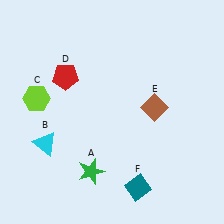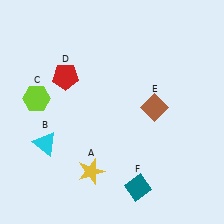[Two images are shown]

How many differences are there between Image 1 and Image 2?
There is 1 difference between the two images.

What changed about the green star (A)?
In Image 1, A is green. In Image 2, it changed to yellow.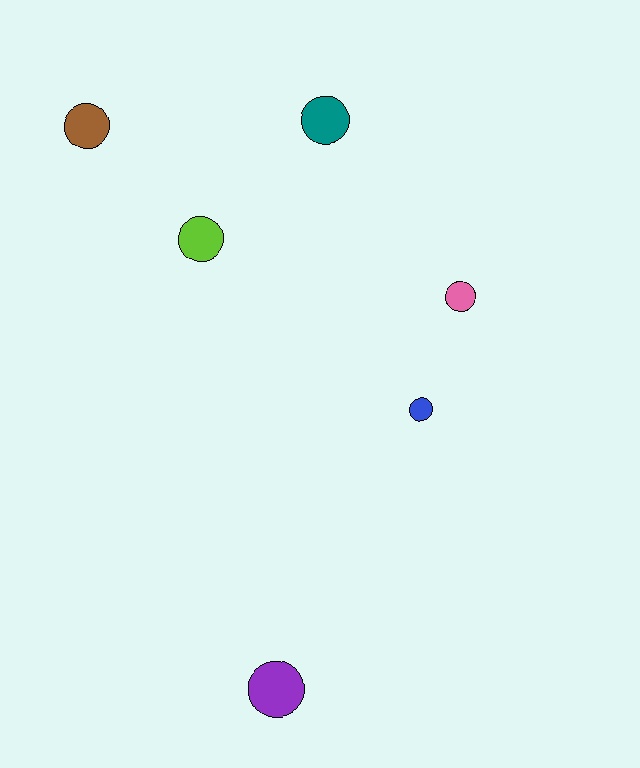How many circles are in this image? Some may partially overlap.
There are 6 circles.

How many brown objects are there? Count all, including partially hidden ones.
There is 1 brown object.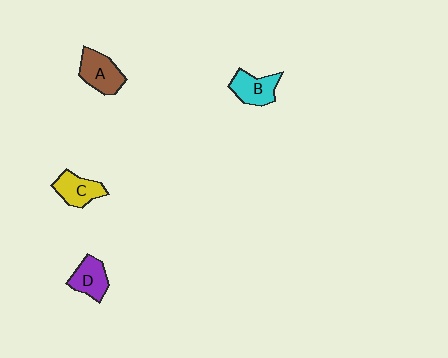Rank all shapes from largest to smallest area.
From largest to smallest: A (brown), B (cyan), C (yellow), D (purple).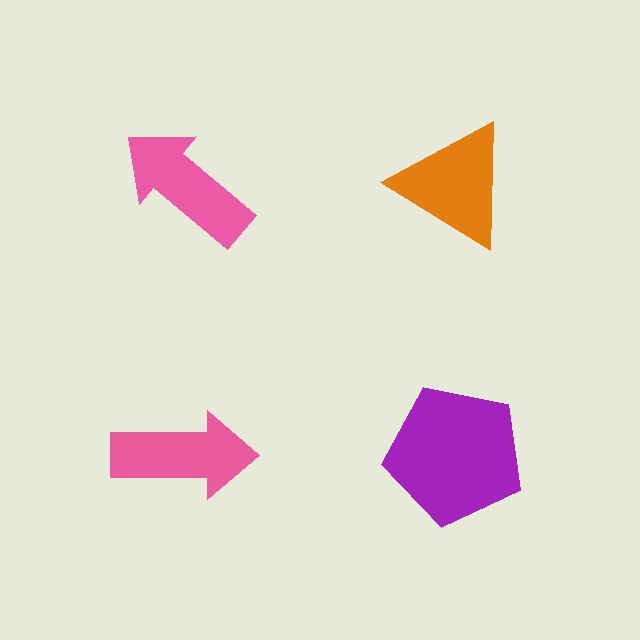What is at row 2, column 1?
A pink arrow.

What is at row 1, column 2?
An orange triangle.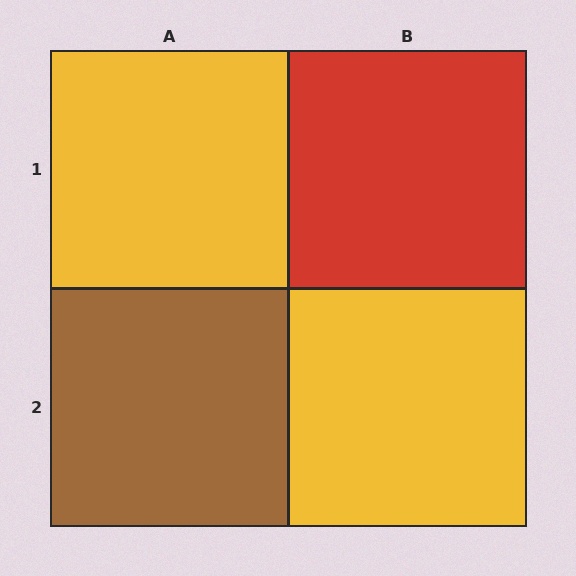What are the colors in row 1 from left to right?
Yellow, red.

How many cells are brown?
1 cell is brown.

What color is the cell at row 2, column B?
Yellow.